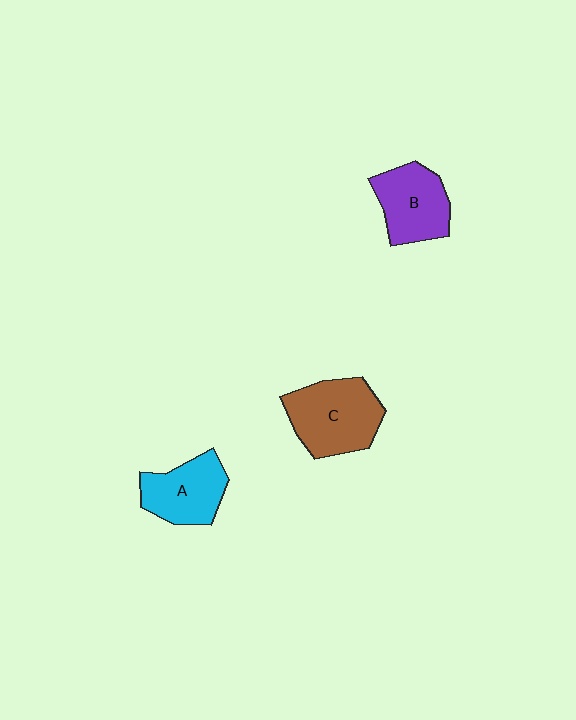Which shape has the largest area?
Shape C (brown).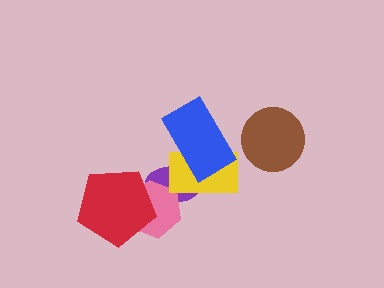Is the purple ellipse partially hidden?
Yes, it is partially covered by another shape.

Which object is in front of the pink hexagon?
The red pentagon is in front of the pink hexagon.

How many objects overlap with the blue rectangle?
2 objects overlap with the blue rectangle.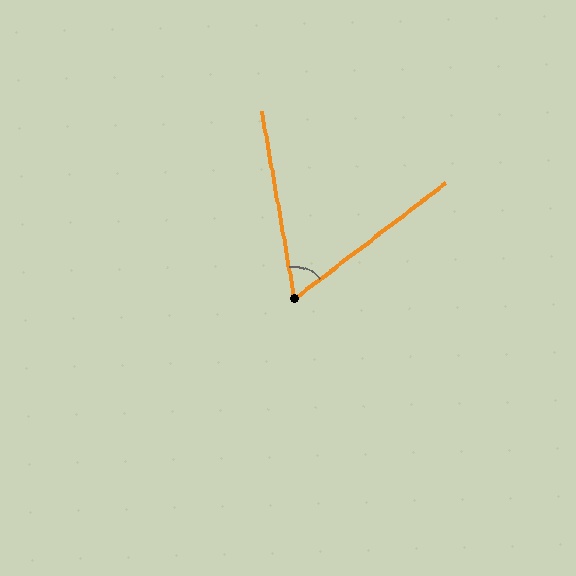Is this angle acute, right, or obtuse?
It is acute.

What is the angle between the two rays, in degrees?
Approximately 62 degrees.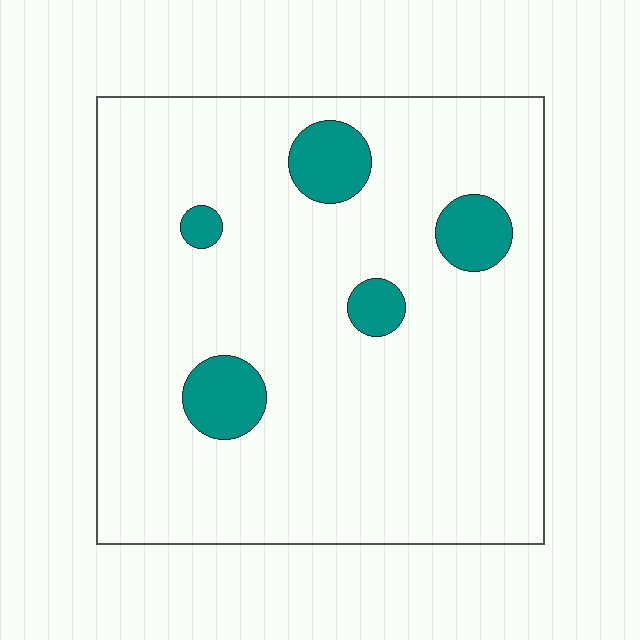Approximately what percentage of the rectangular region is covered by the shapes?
Approximately 10%.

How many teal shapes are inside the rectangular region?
5.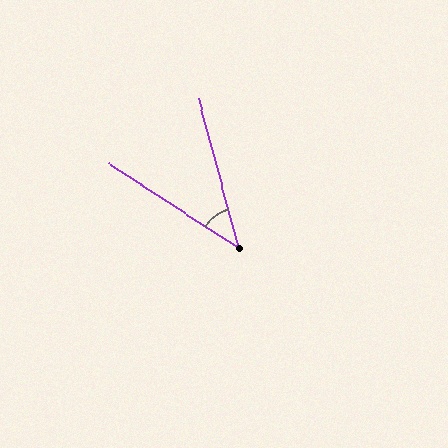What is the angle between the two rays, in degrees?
Approximately 42 degrees.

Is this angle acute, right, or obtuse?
It is acute.